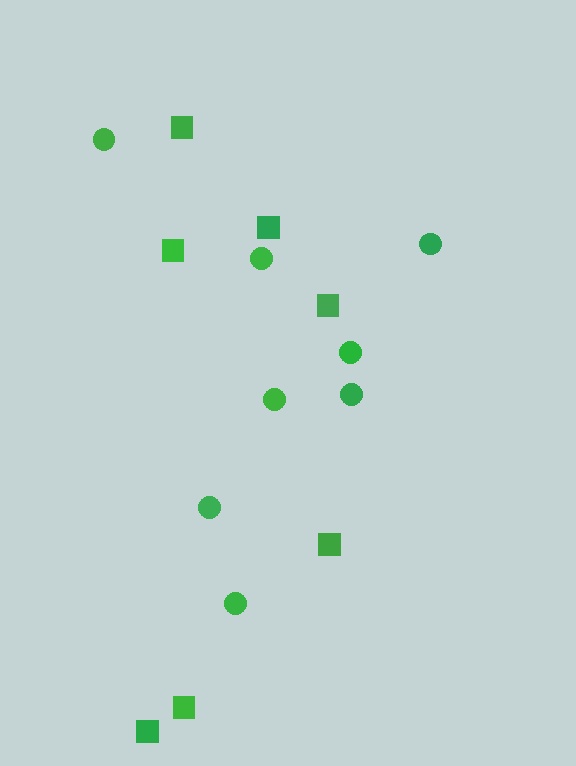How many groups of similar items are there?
There are 2 groups: one group of circles (8) and one group of squares (7).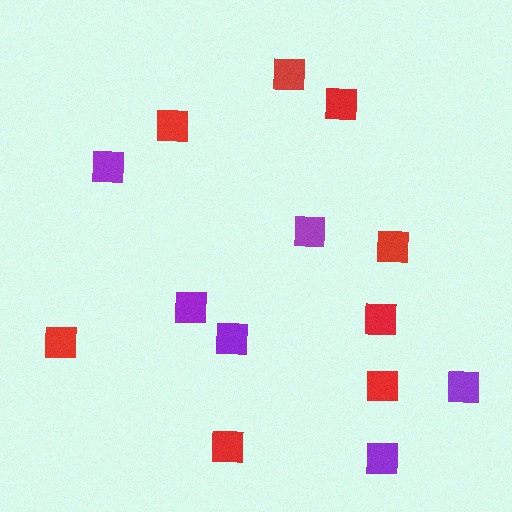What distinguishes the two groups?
There are 2 groups: one group of red squares (8) and one group of purple squares (6).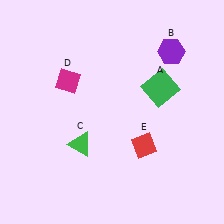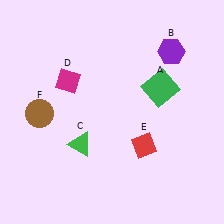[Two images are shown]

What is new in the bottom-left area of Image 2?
A brown circle (F) was added in the bottom-left area of Image 2.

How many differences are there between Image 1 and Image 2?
There is 1 difference between the two images.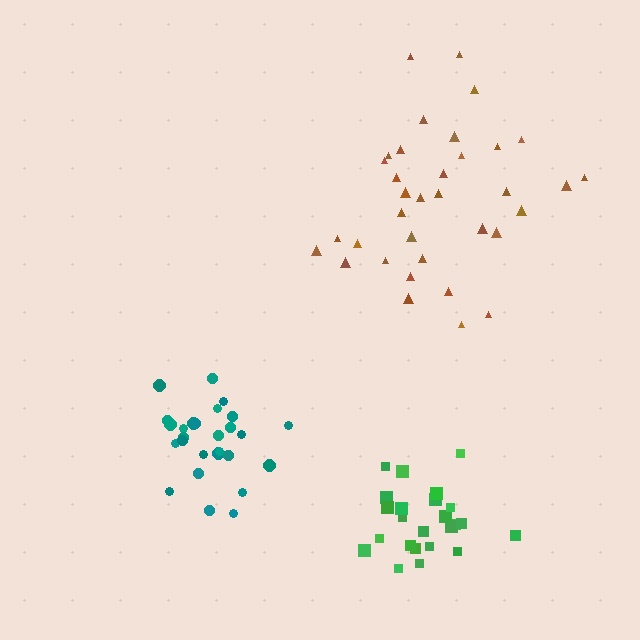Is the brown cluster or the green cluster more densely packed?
Green.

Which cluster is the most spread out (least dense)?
Brown.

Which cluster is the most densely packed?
Green.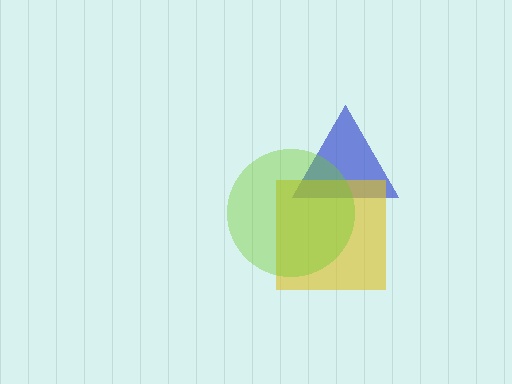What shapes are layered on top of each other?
The layered shapes are: a blue triangle, a yellow square, a lime circle.